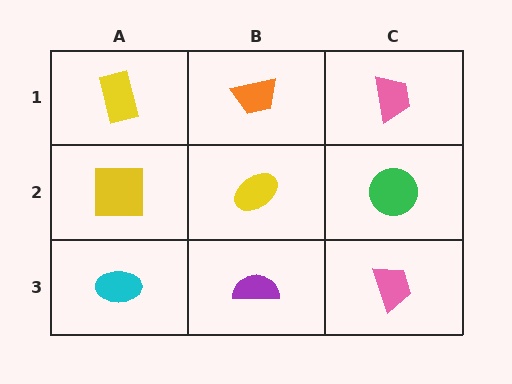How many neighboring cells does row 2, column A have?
3.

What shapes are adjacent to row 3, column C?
A green circle (row 2, column C), a purple semicircle (row 3, column B).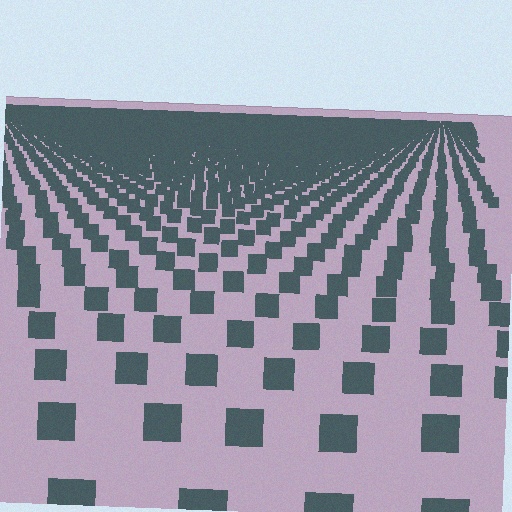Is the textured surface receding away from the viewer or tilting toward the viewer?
The surface is receding away from the viewer. Texture elements get smaller and denser toward the top.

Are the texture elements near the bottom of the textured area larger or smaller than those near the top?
Larger. Near the bottom, elements are closer to the viewer and appear at a bigger on-screen size.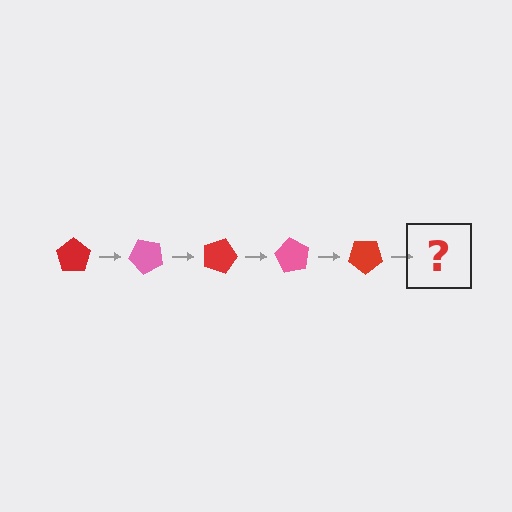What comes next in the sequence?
The next element should be a pink pentagon, rotated 225 degrees from the start.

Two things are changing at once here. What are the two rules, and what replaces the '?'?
The two rules are that it rotates 45 degrees each step and the color cycles through red and pink. The '?' should be a pink pentagon, rotated 225 degrees from the start.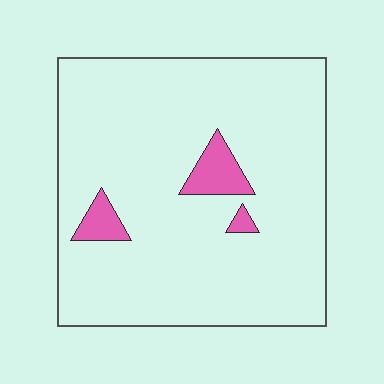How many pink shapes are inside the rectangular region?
3.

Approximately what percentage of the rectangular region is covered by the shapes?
Approximately 5%.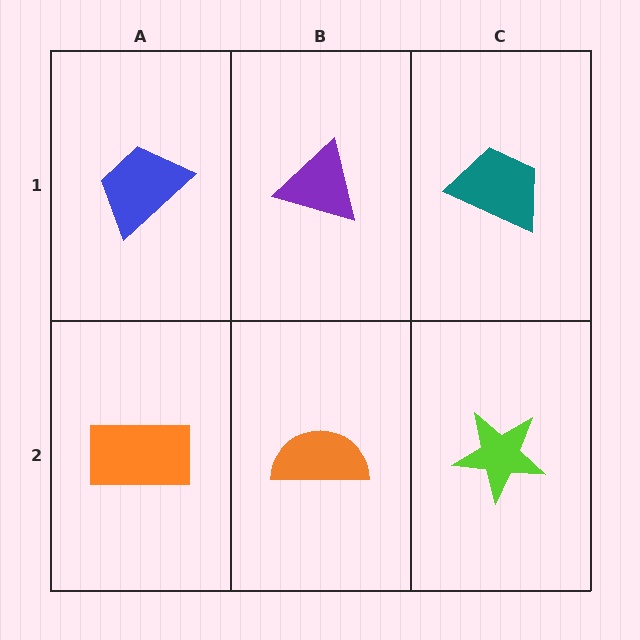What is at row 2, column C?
A lime star.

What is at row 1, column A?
A blue trapezoid.